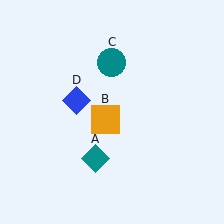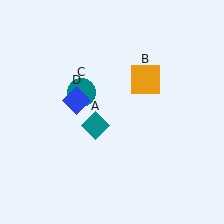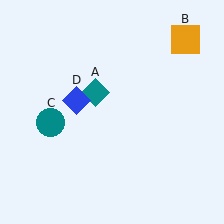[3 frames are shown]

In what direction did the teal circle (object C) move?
The teal circle (object C) moved down and to the left.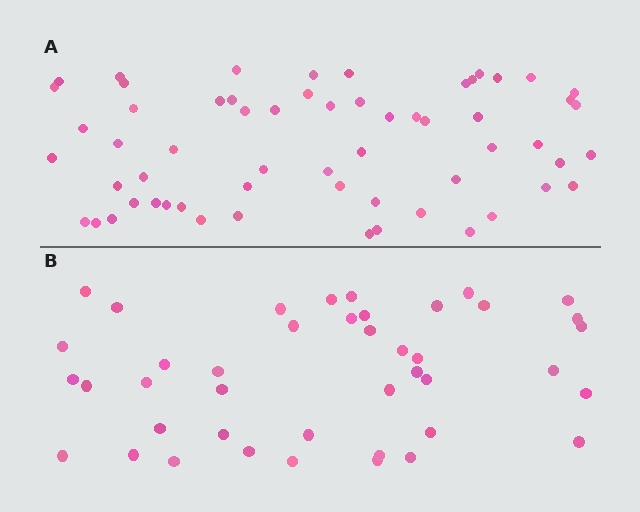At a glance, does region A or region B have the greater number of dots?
Region A (the top region) has more dots.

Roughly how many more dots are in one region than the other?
Region A has approximately 20 more dots than region B.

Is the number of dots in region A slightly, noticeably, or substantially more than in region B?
Region A has noticeably more, but not dramatically so. The ratio is roughly 1.4 to 1.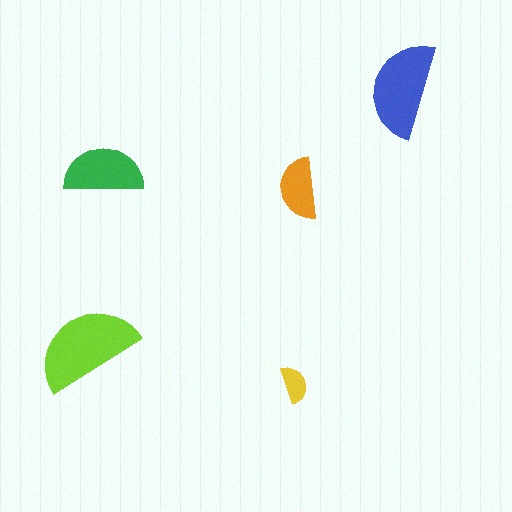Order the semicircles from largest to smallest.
the lime one, the blue one, the green one, the orange one, the yellow one.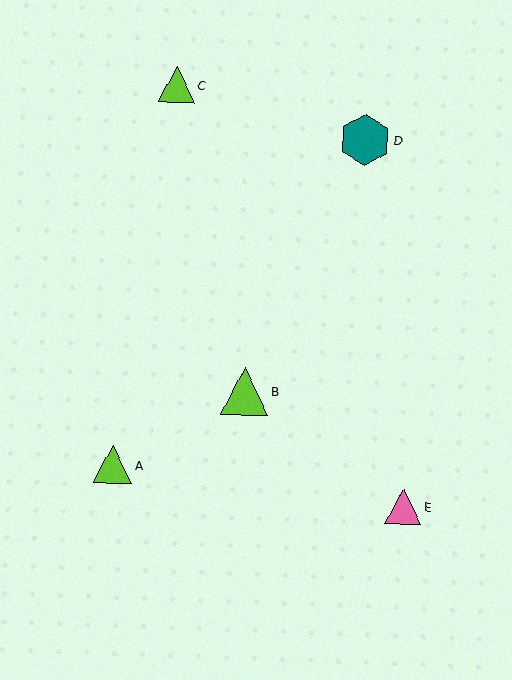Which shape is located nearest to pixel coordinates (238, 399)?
The lime triangle (labeled B) at (245, 391) is nearest to that location.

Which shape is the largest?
The teal hexagon (labeled D) is the largest.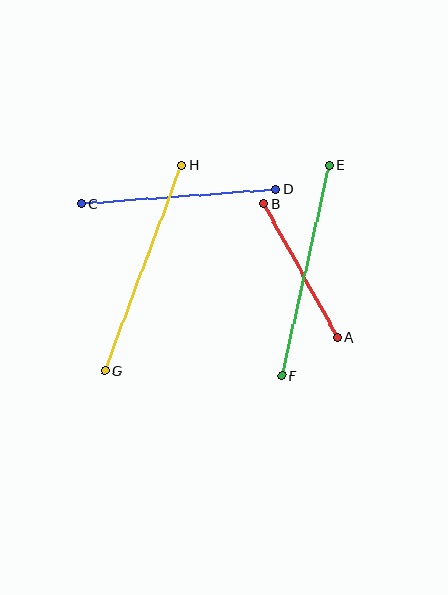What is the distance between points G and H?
The distance is approximately 218 pixels.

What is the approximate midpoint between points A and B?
The midpoint is at approximately (301, 270) pixels.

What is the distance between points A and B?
The distance is approximately 153 pixels.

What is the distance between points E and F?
The distance is approximately 216 pixels.